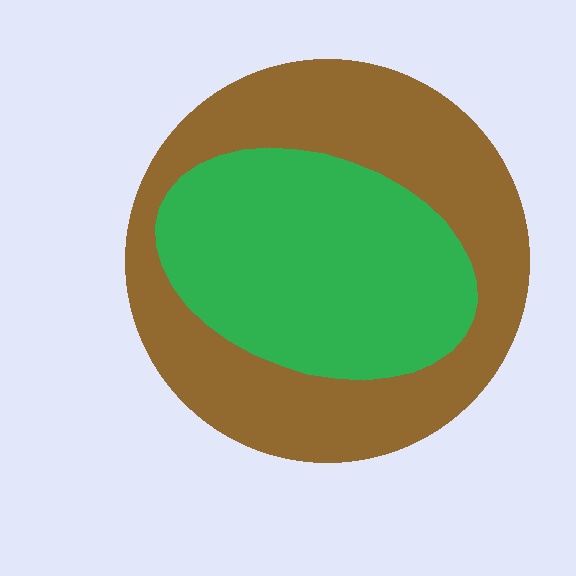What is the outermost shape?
The brown circle.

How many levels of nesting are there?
2.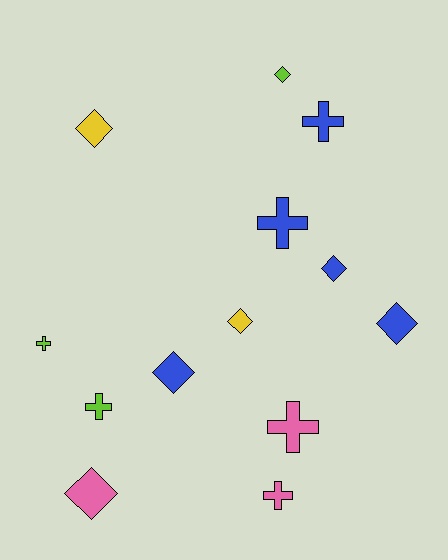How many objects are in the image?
There are 13 objects.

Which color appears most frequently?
Blue, with 5 objects.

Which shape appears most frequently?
Diamond, with 7 objects.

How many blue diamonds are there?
There are 3 blue diamonds.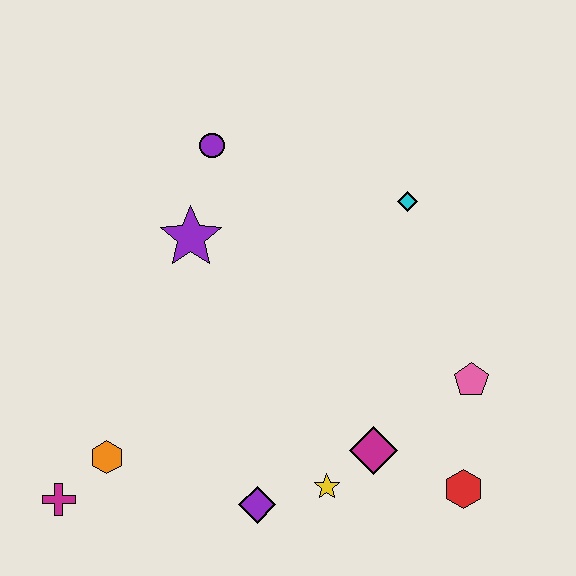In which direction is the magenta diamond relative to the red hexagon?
The magenta diamond is to the left of the red hexagon.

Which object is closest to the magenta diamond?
The yellow star is closest to the magenta diamond.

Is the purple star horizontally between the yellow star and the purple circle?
No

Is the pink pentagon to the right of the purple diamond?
Yes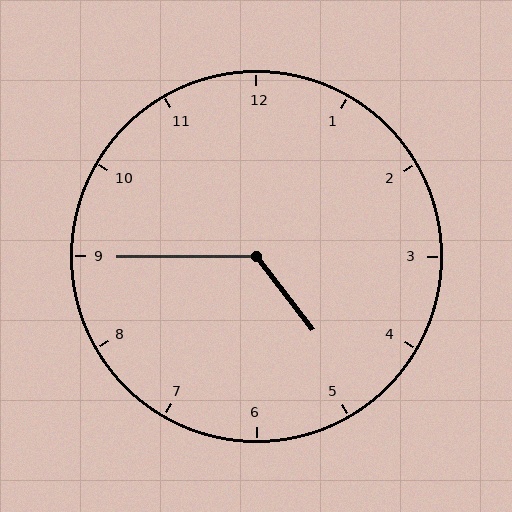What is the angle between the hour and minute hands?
Approximately 128 degrees.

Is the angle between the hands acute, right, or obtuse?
It is obtuse.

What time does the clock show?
4:45.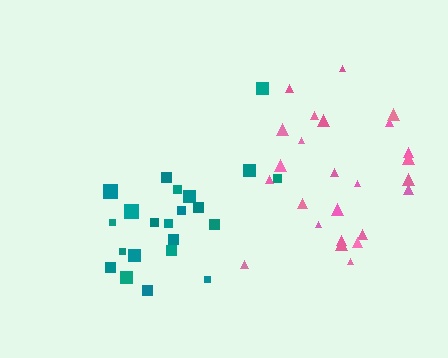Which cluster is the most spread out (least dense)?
Pink.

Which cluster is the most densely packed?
Teal.